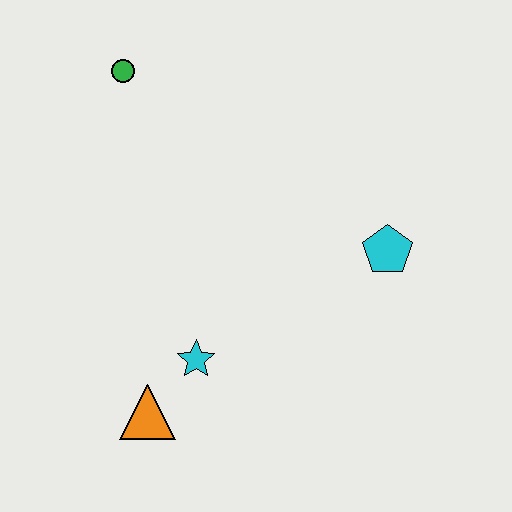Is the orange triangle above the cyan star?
No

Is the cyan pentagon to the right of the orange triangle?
Yes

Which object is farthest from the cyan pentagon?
The green circle is farthest from the cyan pentagon.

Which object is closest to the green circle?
The cyan star is closest to the green circle.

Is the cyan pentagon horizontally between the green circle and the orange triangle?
No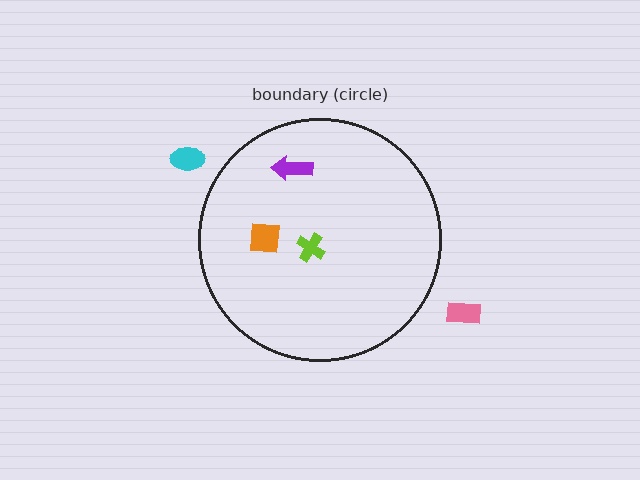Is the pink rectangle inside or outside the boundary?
Outside.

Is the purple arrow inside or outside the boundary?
Inside.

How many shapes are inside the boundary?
3 inside, 2 outside.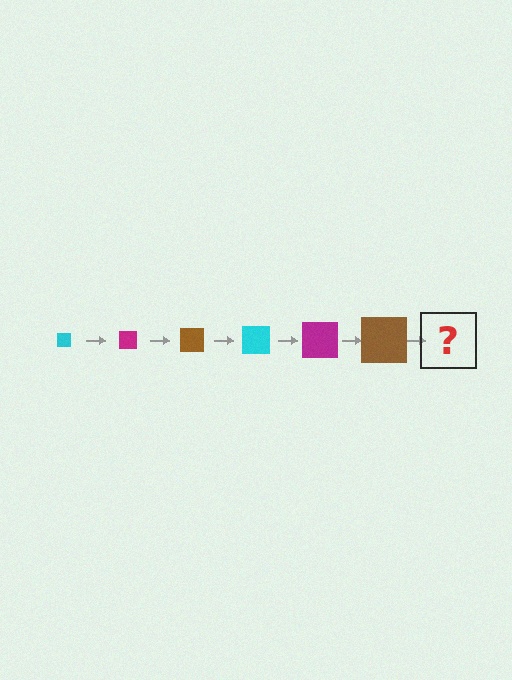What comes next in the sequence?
The next element should be a cyan square, larger than the previous one.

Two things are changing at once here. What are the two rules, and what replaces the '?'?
The two rules are that the square grows larger each step and the color cycles through cyan, magenta, and brown. The '?' should be a cyan square, larger than the previous one.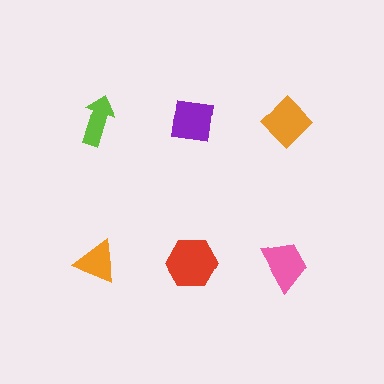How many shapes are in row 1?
3 shapes.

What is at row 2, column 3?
A pink trapezoid.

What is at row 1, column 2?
A purple square.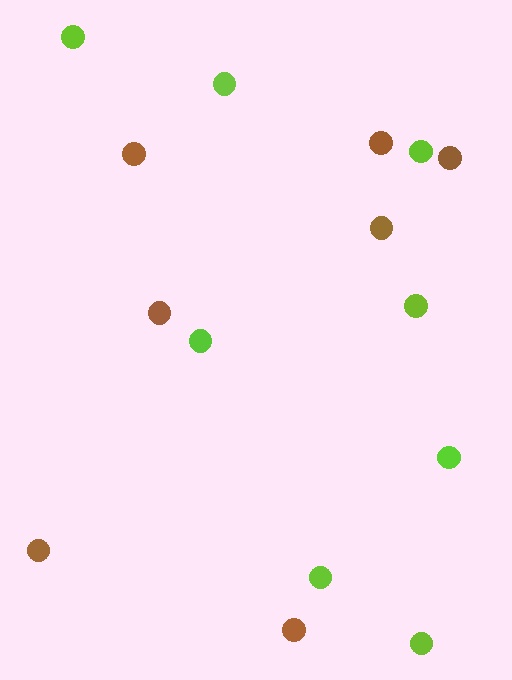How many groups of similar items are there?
There are 2 groups: one group of brown circles (7) and one group of lime circles (8).